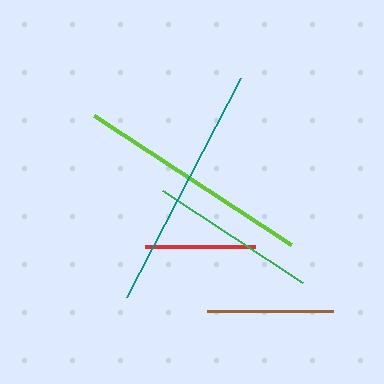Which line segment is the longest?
The teal line is the longest at approximately 247 pixels.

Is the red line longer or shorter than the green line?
The green line is longer than the red line.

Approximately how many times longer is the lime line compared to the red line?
The lime line is approximately 2.1 times the length of the red line.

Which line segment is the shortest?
The red line is the shortest at approximately 110 pixels.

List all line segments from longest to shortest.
From longest to shortest: teal, lime, green, brown, red.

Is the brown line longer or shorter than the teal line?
The teal line is longer than the brown line.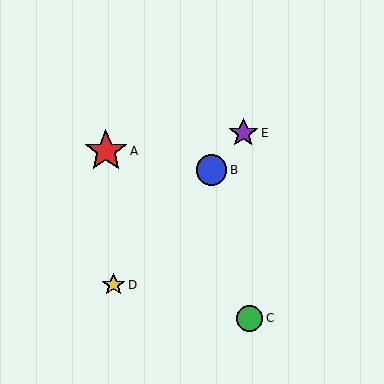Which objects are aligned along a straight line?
Objects B, D, E are aligned along a straight line.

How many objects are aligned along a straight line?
3 objects (B, D, E) are aligned along a straight line.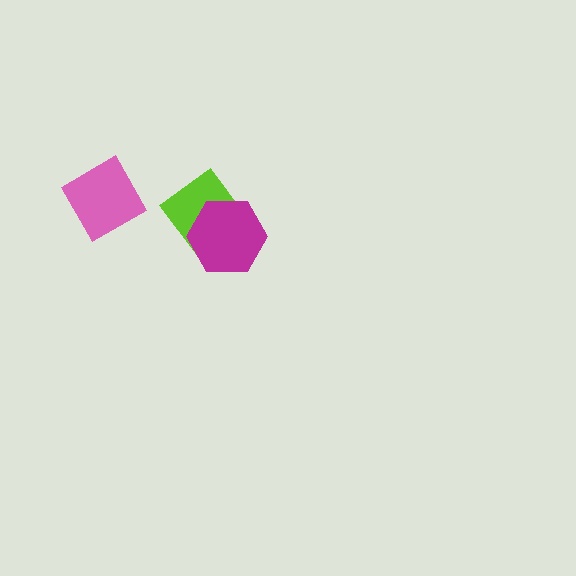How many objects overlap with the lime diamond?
1 object overlaps with the lime diamond.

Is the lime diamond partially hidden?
Yes, it is partially covered by another shape.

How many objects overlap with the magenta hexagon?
1 object overlaps with the magenta hexagon.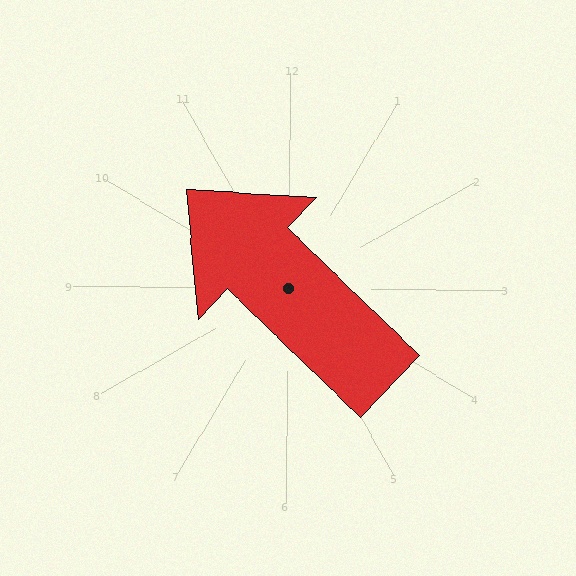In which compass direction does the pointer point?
Northwest.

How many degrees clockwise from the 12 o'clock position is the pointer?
Approximately 313 degrees.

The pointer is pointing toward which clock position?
Roughly 10 o'clock.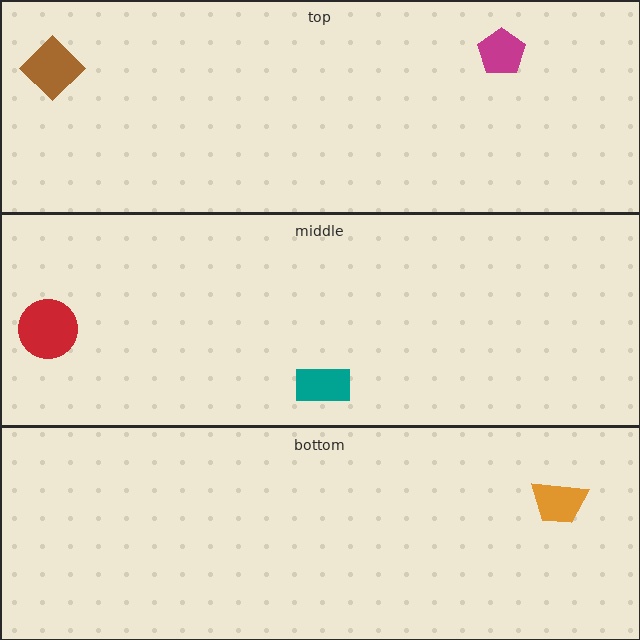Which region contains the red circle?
The middle region.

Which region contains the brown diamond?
The top region.